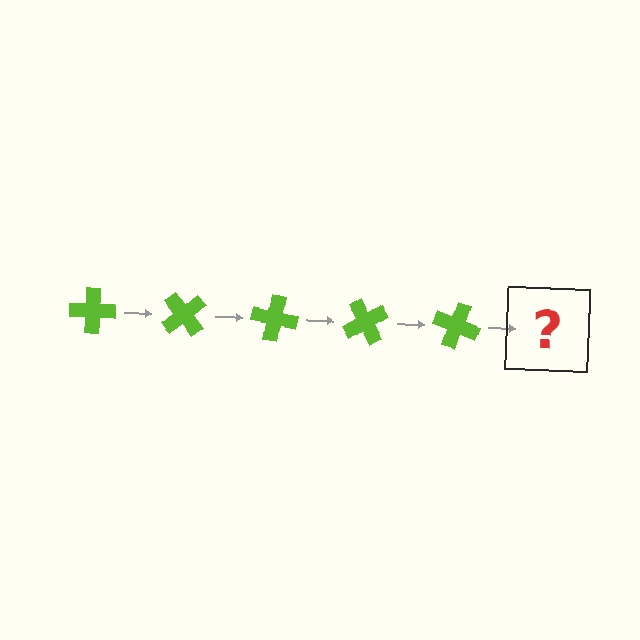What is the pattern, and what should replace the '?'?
The pattern is that the cross rotates 50 degrees each step. The '?' should be a lime cross rotated 250 degrees.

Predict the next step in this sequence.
The next step is a lime cross rotated 250 degrees.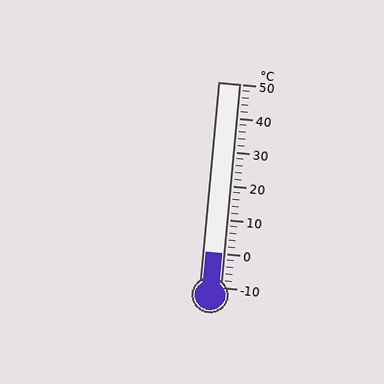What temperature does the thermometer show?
The thermometer shows approximately 0°C.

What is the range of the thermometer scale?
The thermometer scale ranges from -10°C to 50°C.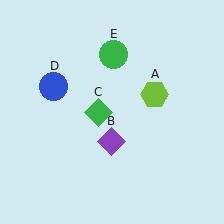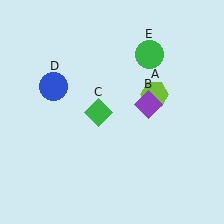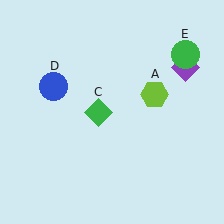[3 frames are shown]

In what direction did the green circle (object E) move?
The green circle (object E) moved right.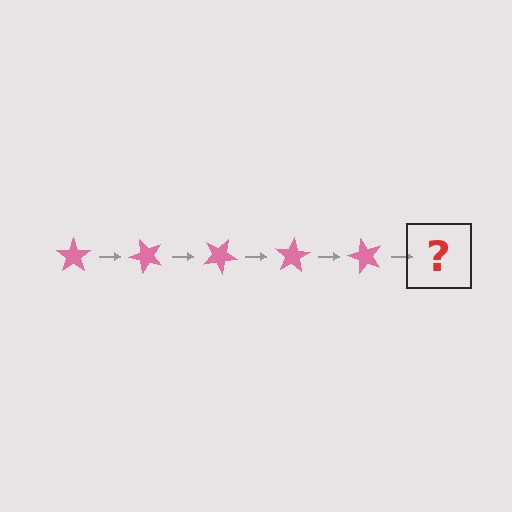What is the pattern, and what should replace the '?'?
The pattern is that the star rotates 50 degrees each step. The '?' should be a pink star rotated 250 degrees.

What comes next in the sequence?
The next element should be a pink star rotated 250 degrees.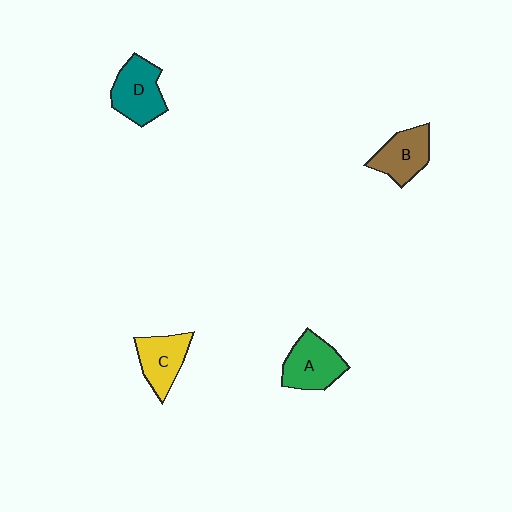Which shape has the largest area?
Shape D (teal).